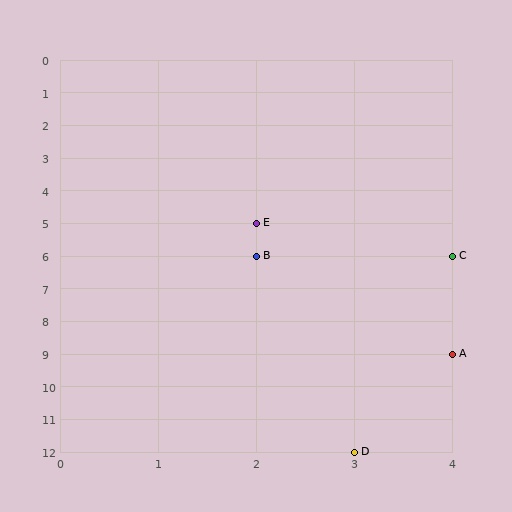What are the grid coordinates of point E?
Point E is at grid coordinates (2, 5).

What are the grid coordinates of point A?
Point A is at grid coordinates (4, 9).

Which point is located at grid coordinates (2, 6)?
Point B is at (2, 6).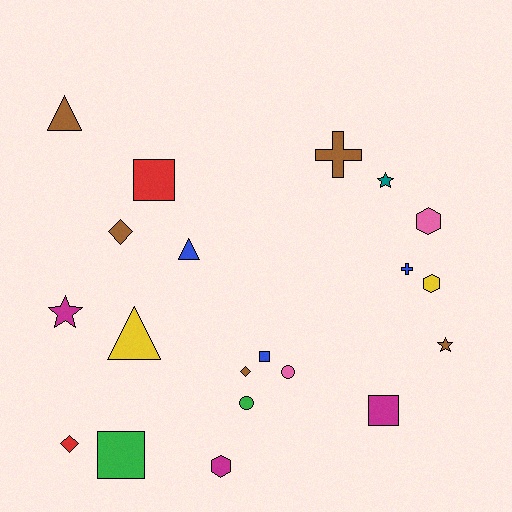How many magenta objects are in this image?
There are 3 magenta objects.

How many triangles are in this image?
There are 3 triangles.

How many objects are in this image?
There are 20 objects.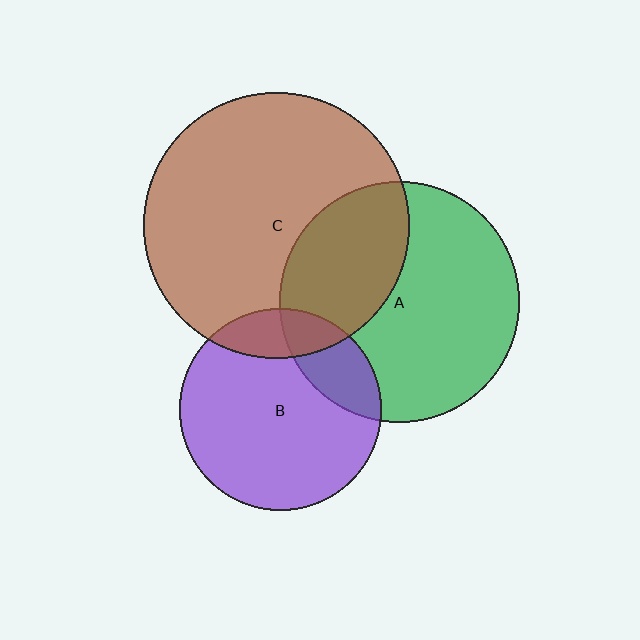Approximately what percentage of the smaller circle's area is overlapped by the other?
Approximately 20%.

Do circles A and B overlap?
Yes.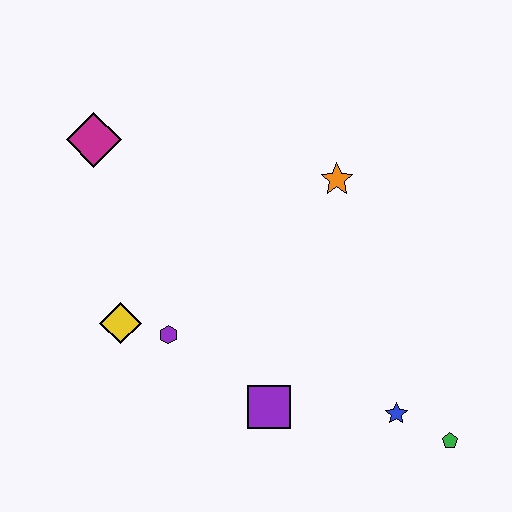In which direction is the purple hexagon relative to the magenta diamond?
The purple hexagon is below the magenta diamond.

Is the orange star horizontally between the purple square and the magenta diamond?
No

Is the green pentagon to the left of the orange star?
No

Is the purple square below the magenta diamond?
Yes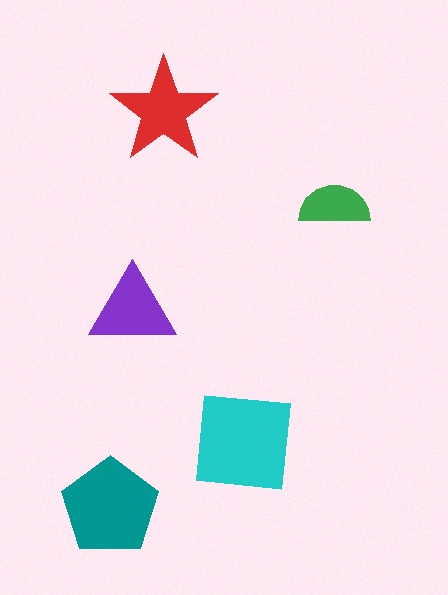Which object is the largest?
The cyan square.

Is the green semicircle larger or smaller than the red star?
Smaller.